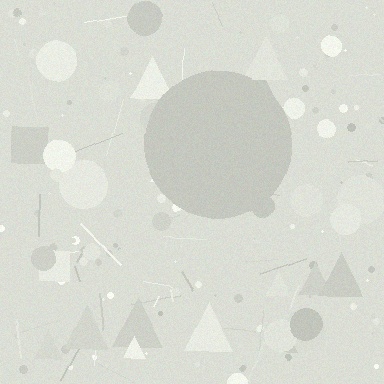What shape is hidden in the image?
A circle is hidden in the image.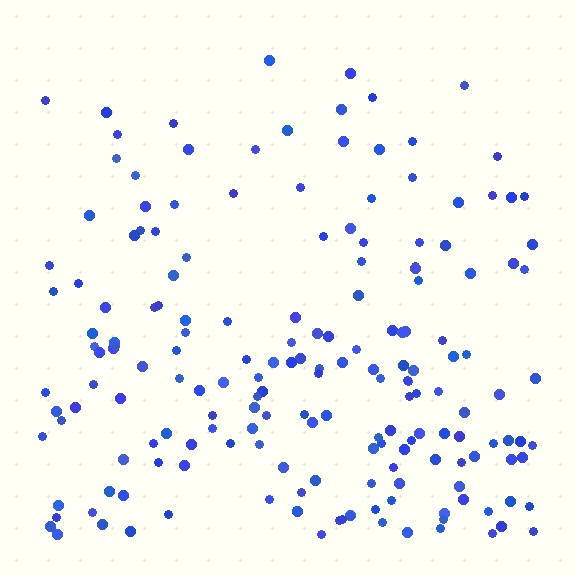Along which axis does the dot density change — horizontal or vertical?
Vertical.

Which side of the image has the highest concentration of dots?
The bottom.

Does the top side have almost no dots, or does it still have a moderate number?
Still a moderate number, just noticeably fewer than the bottom.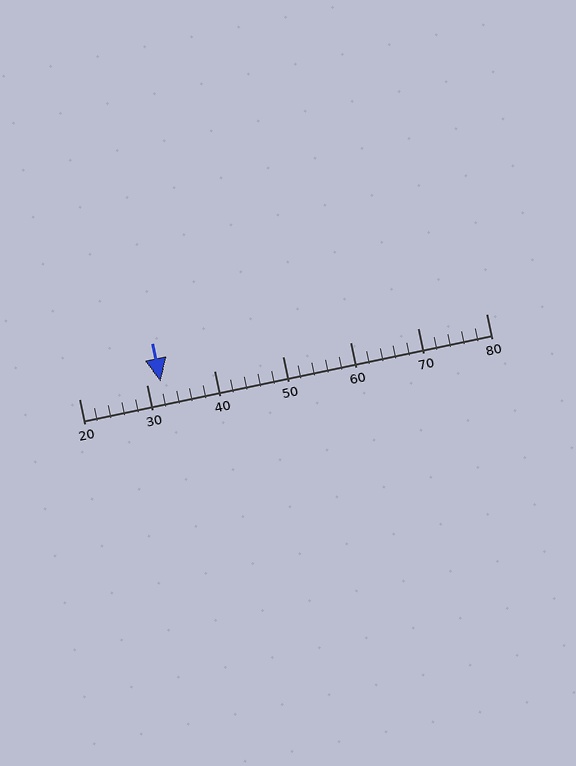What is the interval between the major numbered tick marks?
The major tick marks are spaced 10 units apart.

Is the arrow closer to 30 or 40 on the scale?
The arrow is closer to 30.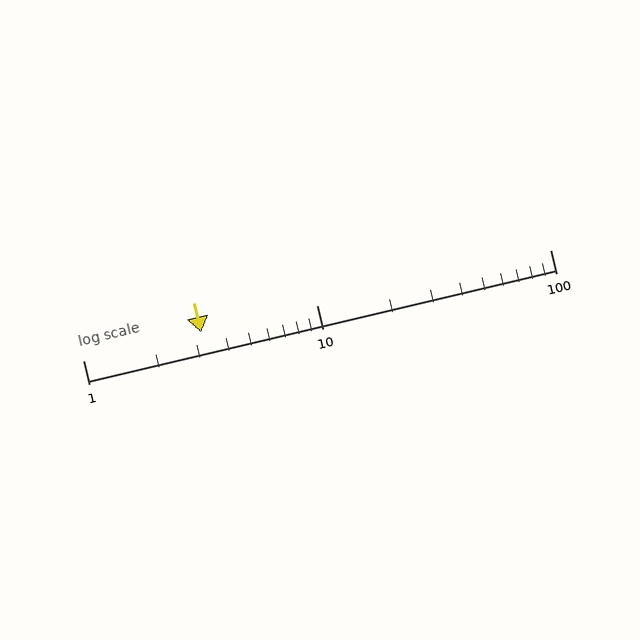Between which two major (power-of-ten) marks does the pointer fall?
The pointer is between 1 and 10.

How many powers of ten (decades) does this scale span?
The scale spans 2 decades, from 1 to 100.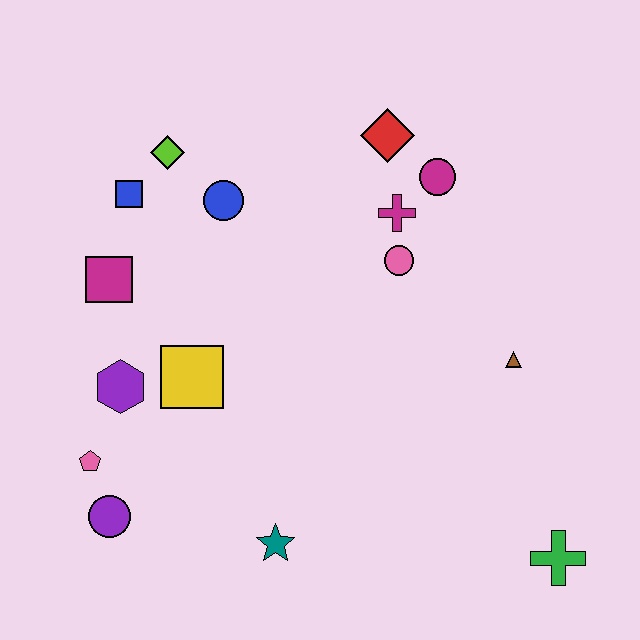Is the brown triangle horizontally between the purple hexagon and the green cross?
Yes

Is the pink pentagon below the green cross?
No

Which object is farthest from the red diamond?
The purple circle is farthest from the red diamond.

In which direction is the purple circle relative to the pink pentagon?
The purple circle is below the pink pentagon.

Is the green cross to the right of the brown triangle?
Yes